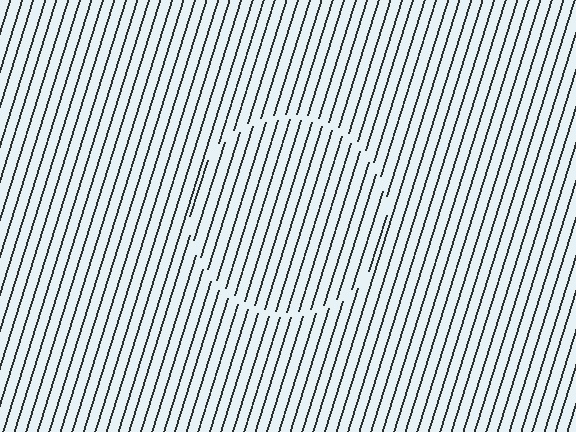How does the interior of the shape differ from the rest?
The interior of the shape contains the same grating, shifted by half a period — the contour is defined by the phase discontinuity where line-ends from the inner and outer gratings abut.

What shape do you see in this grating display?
An illusory circle. The interior of the shape contains the same grating, shifted by half a period — the contour is defined by the phase discontinuity where line-ends from the inner and outer gratings abut.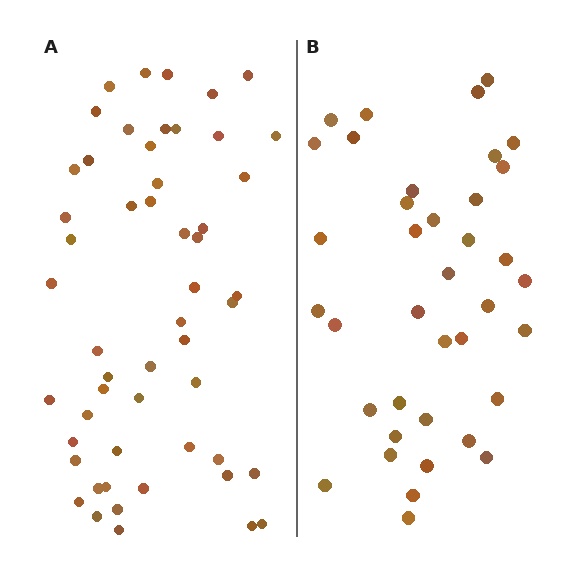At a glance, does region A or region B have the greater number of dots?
Region A (the left region) has more dots.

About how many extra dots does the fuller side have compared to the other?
Region A has approximately 15 more dots than region B.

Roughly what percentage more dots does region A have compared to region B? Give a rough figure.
About 40% more.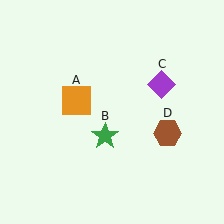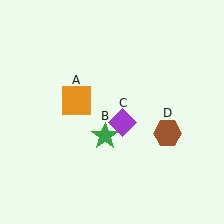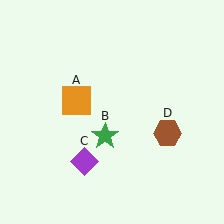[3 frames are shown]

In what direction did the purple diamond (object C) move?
The purple diamond (object C) moved down and to the left.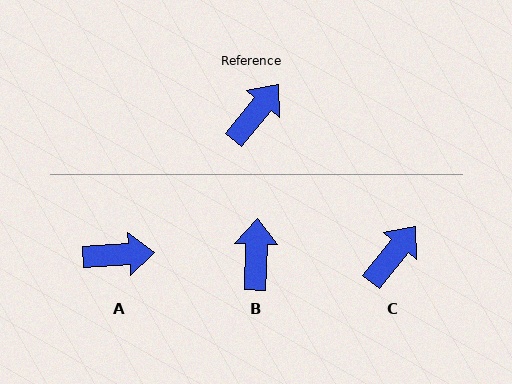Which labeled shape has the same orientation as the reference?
C.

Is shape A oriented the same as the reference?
No, it is off by about 47 degrees.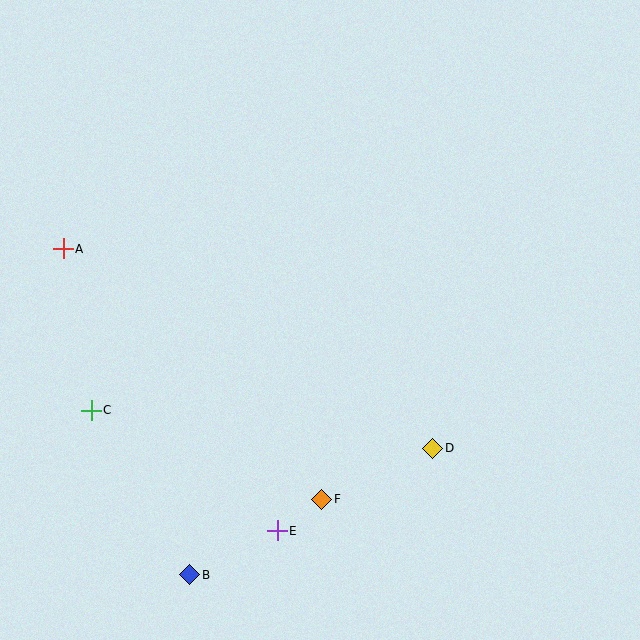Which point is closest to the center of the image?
Point D at (433, 448) is closest to the center.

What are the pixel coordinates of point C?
Point C is at (91, 410).